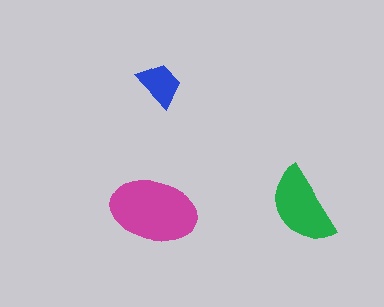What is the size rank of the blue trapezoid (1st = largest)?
3rd.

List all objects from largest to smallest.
The magenta ellipse, the green semicircle, the blue trapezoid.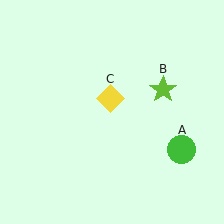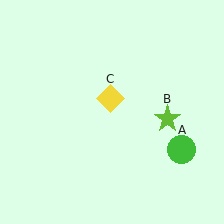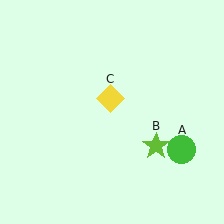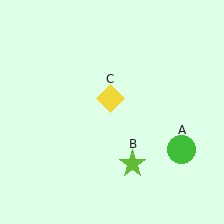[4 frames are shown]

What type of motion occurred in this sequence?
The lime star (object B) rotated clockwise around the center of the scene.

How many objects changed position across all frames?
1 object changed position: lime star (object B).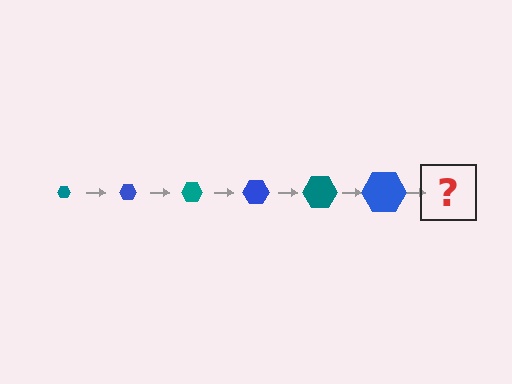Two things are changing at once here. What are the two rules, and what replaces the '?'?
The two rules are that the hexagon grows larger each step and the color cycles through teal and blue. The '?' should be a teal hexagon, larger than the previous one.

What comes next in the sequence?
The next element should be a teal hexagon, larger than the previous one.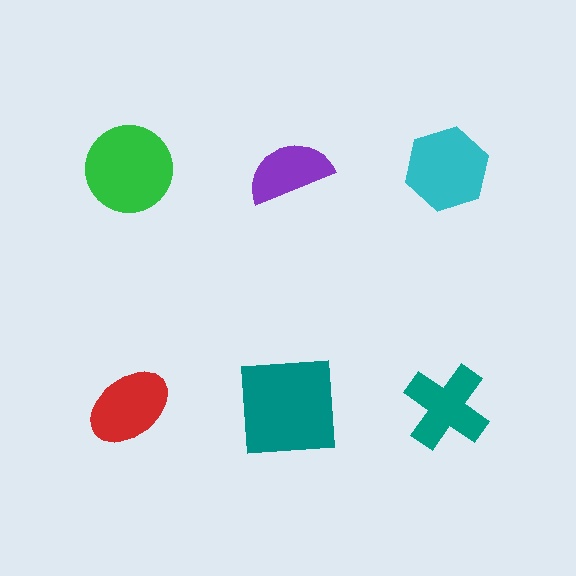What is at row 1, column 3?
A cyan hexagon.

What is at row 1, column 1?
A green circle.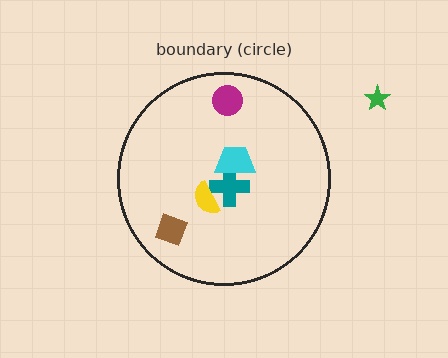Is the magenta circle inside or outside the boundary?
Inside.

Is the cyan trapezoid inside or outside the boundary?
Inside.